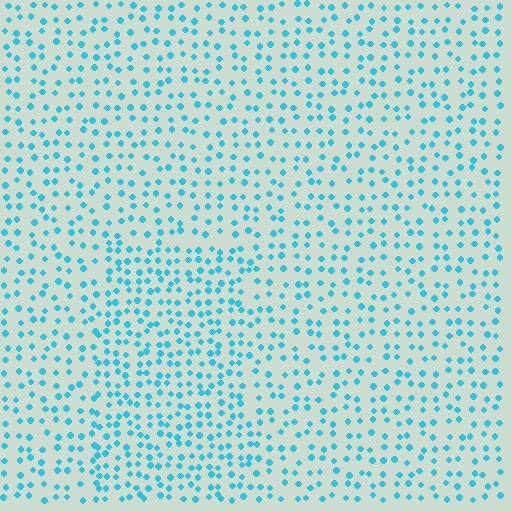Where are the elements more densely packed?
The elements are more densely packed inside the rectangle boundary.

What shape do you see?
I see a rectangle.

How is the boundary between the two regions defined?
The boundary is defined by a change in element density (approximately 1.5x ratio). All elements are the same color, size, and shape.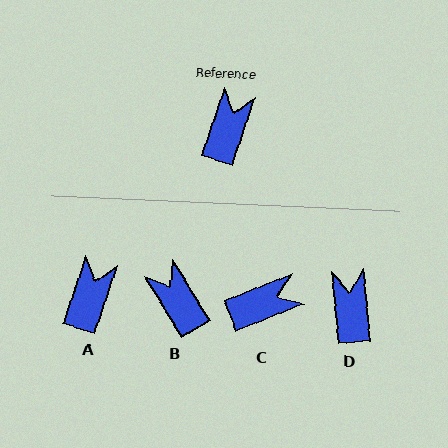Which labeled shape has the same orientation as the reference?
A.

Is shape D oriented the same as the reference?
No, it is off by about 24 degrees.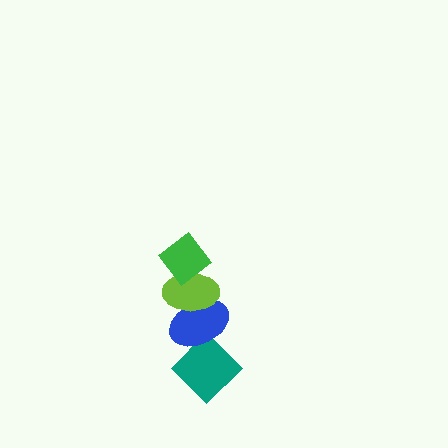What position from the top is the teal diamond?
The teal diamond is 4th from the top.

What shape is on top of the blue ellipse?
The lime ellipse is on top of the blue ellipse.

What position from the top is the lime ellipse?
The lime ellipse is 2nd from the top.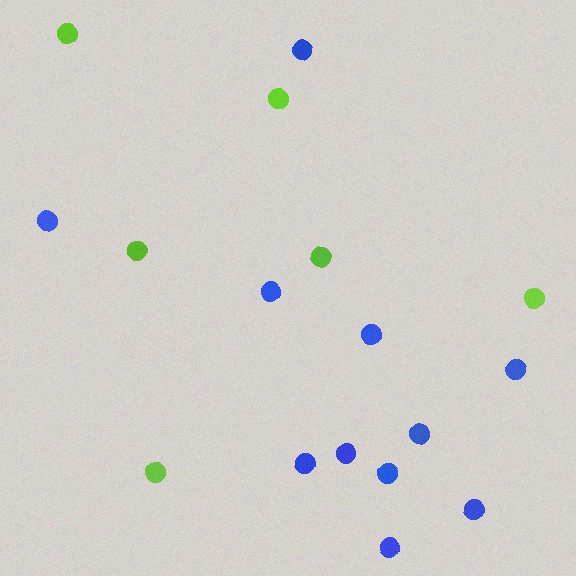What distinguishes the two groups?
There are 2 groups: one group of lime circles (6) and one group of blue circles (11).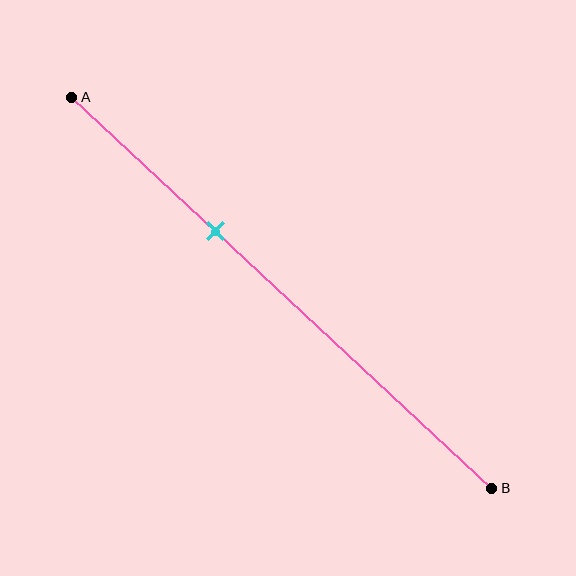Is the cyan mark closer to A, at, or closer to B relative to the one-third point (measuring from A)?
The cyan mark is approximately at the one-third point of segment AB.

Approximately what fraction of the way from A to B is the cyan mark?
The cyan mark is approximately 35% of the way from A to B.